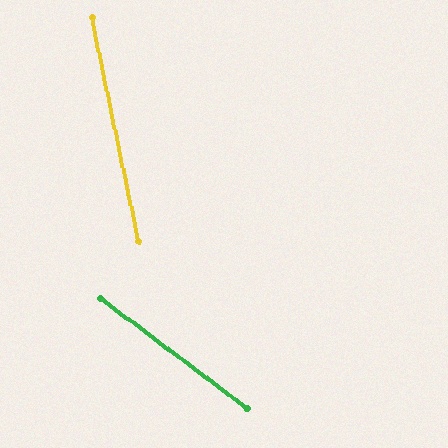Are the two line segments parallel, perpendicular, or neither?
Neither parallel nor perpendicular — they differ by about 41°.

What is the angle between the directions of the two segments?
Approximately 41 degrees.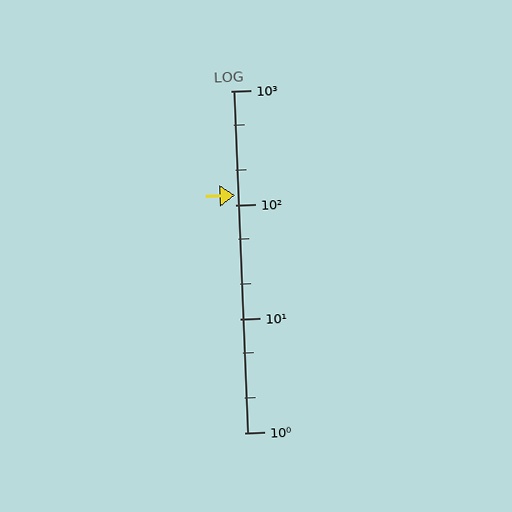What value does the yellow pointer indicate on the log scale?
The pointer indicates approximately 120.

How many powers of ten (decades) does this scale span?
The scale spans 3 decades, from 1 to 1000.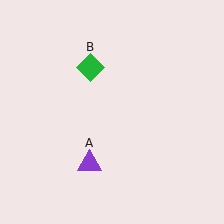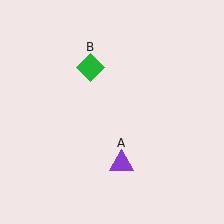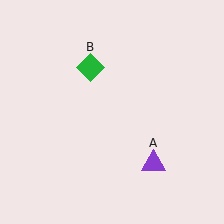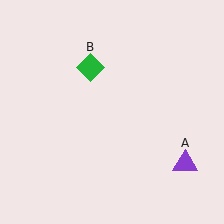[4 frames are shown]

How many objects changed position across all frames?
1 object changed position: purple triangle (object A).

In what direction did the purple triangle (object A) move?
The purple triangle (object A) moved right.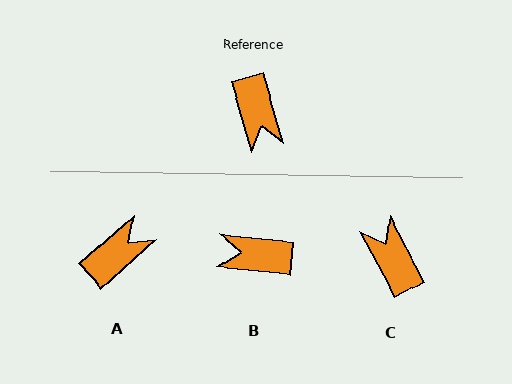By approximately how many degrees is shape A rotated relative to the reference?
Approximately 116 degrees counter-clockwise.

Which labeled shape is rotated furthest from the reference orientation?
C, about 168 degrees away.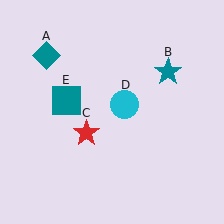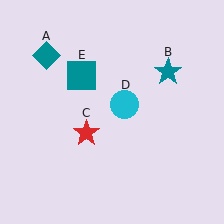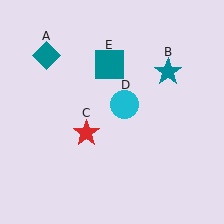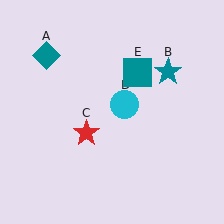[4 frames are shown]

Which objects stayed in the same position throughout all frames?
Teal diamond (object A) and teal star (object B) and red star (object C) and cyan circle (object D) remained stationary.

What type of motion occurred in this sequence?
The teal square (object E) rotated clockwise around the center of the scene.